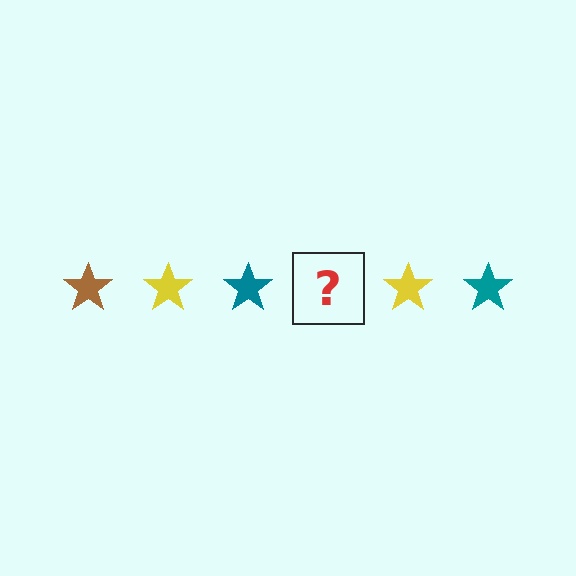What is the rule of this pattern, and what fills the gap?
The rule is that the pattern cycles through brown, yellow, teal stars. The gap should be filled with a brown star.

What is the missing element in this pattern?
The missing element is a brown star.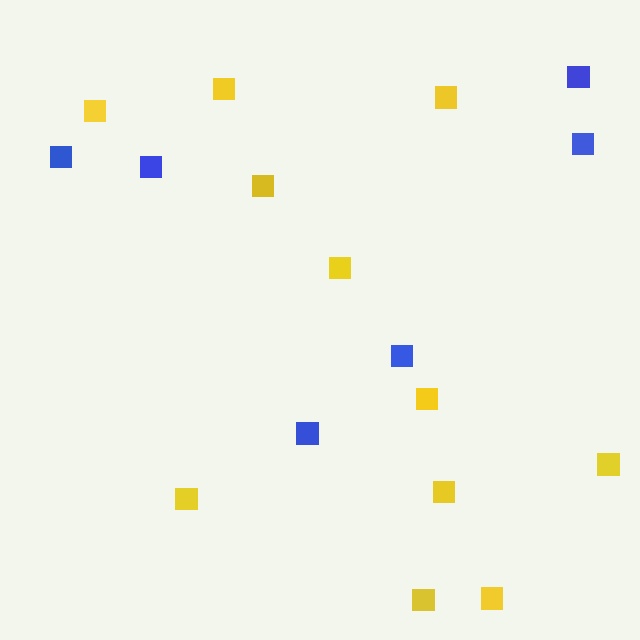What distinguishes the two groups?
There are 2 groups: one group of blue squares (6) and one group of yellow squares (11).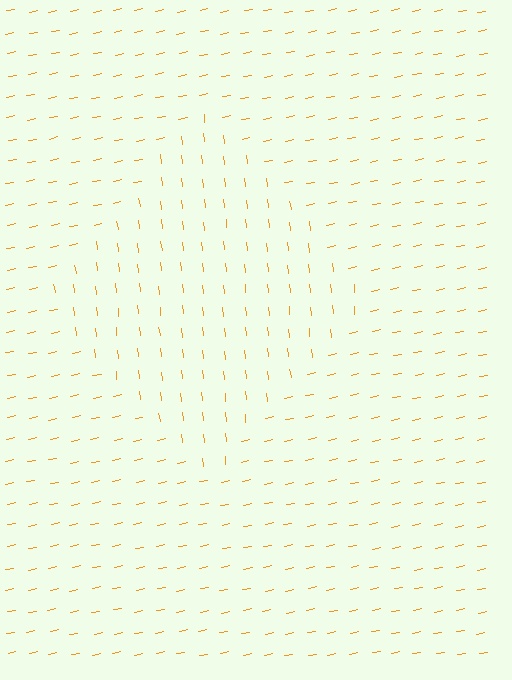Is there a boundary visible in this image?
Yes, there is a texture boundary formed by a change in line orientation.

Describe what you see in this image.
The image is filled with small orange line segments. A diamond region in the image has lines oriented differently from the surrounding lines, creating a visible texture boundary.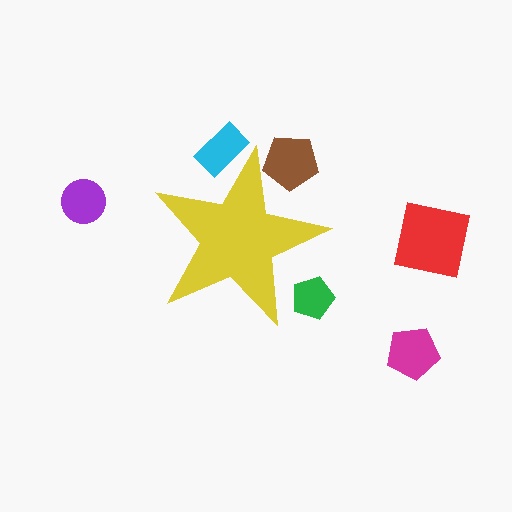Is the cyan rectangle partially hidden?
Yes, the cyan rectangle is partially hidden behind the yellow star.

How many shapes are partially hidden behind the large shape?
3 shapes are partially hidden.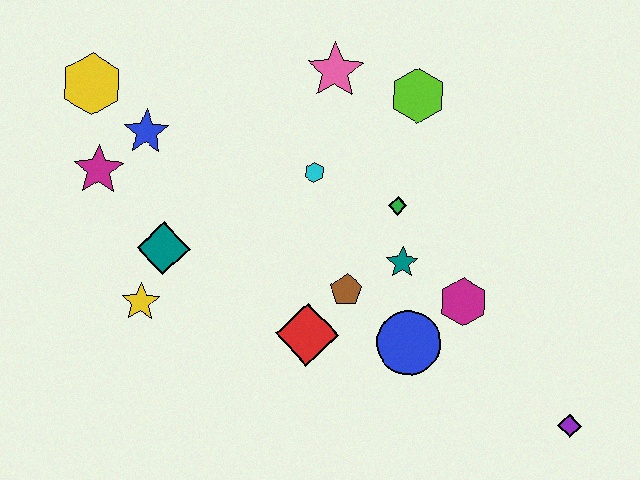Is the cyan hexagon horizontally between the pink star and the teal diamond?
Yes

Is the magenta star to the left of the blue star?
Yes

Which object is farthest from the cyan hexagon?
The purple diamond is farthest from the cyan hexagon.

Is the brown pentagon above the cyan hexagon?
No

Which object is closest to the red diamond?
The brown pentagon is closest to the red diamond.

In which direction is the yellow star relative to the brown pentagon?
The yellow star is to the left of the brown pentagon.